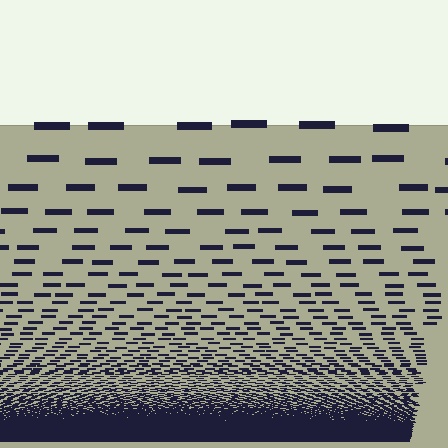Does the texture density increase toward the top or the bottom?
Density increases toward the bottom.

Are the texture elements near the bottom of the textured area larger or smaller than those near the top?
Smaller. The gradient is inverted — elements near the bottom are smaller and denser.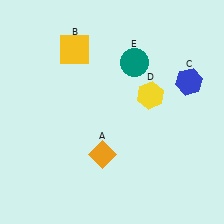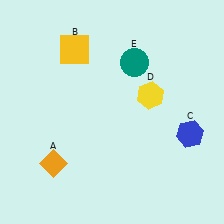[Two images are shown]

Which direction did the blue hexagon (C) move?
The blue hexagon (C) moved down.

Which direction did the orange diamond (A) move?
The orange diamond (A) moved left.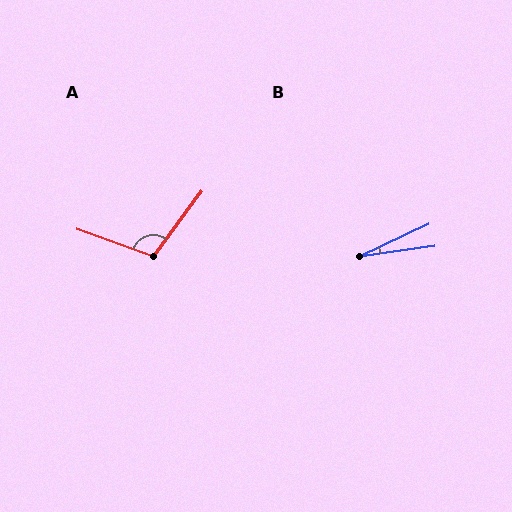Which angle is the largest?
A, at approximately 106 degrees.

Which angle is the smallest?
B, at approximately 17 degrees.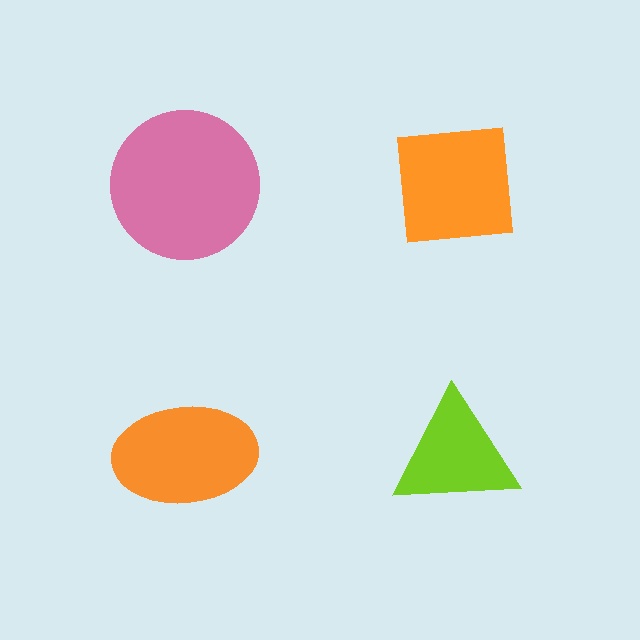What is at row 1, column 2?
An orange square.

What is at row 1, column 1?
A pink circle.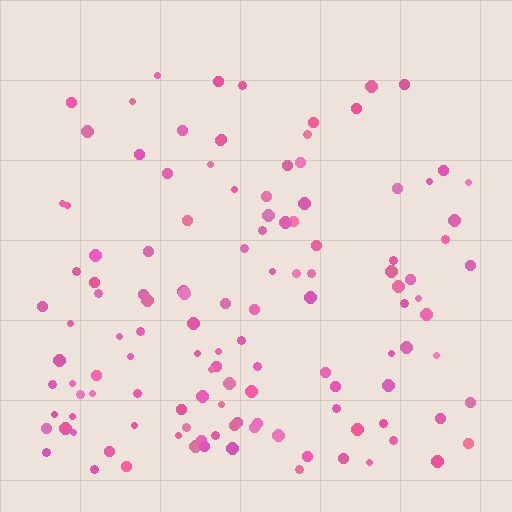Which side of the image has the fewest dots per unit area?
The top.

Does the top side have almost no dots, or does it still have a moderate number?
Still a moderate number, just noticeably fewer than the bottom.